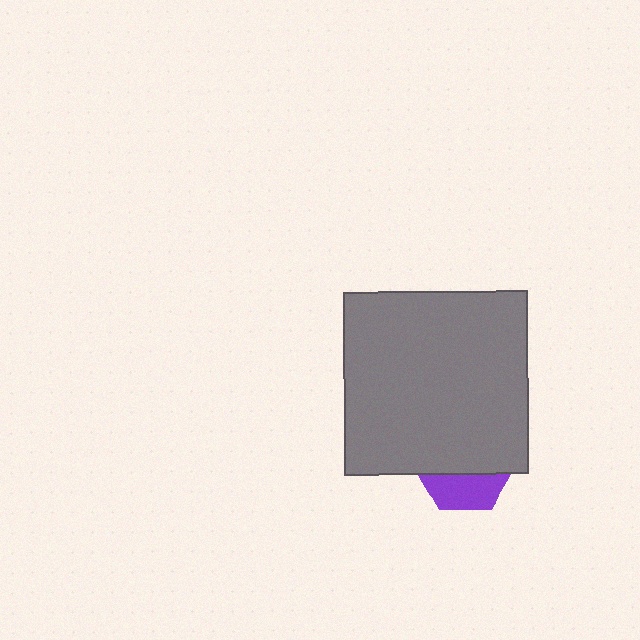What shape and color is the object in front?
The object in front is a gray square.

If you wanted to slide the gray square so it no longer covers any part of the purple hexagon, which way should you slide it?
Slide it up — that is the most direct way to separate the two shapes.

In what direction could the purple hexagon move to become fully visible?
The purple hexagon could move down. That would shift it out from behind the gray square entirely.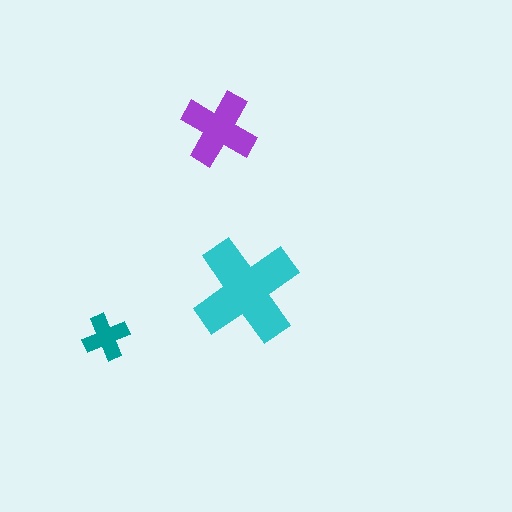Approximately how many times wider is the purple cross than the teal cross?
About 1.5 times wider.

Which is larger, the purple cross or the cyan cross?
The cyan one.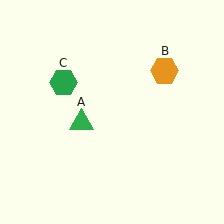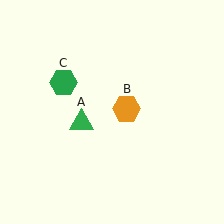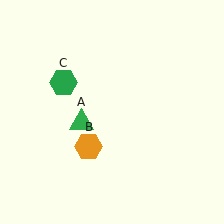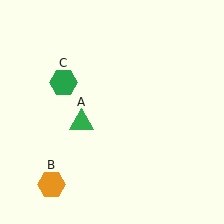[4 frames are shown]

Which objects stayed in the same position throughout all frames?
Green triangle (object A) and green hexagon (object C) remained stationary.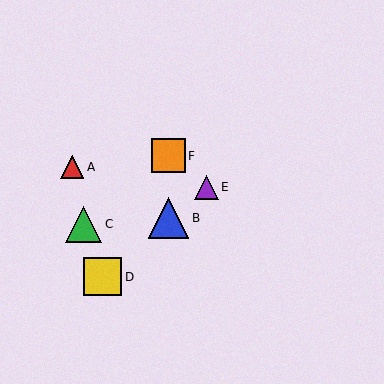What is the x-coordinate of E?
Object E is at x≈207.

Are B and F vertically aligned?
Yes, both are at x≈168.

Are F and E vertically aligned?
No, F is at x≈168 and E is at x≈207.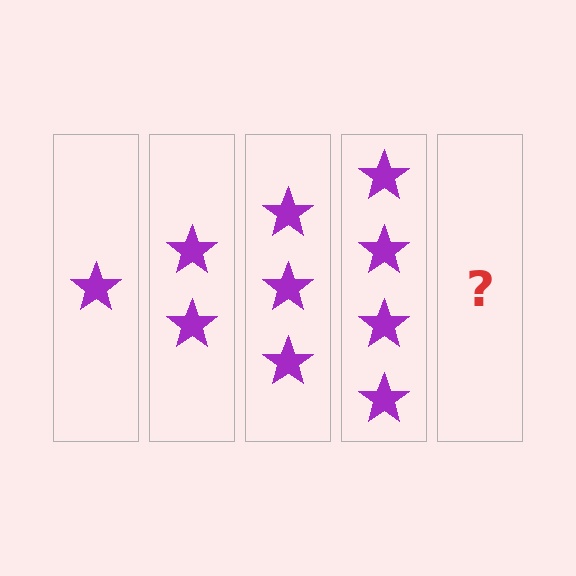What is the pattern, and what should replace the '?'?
The pattern is that each step adds one more star. The '?' should be 5 stars.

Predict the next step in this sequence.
The next step is 5 stars.